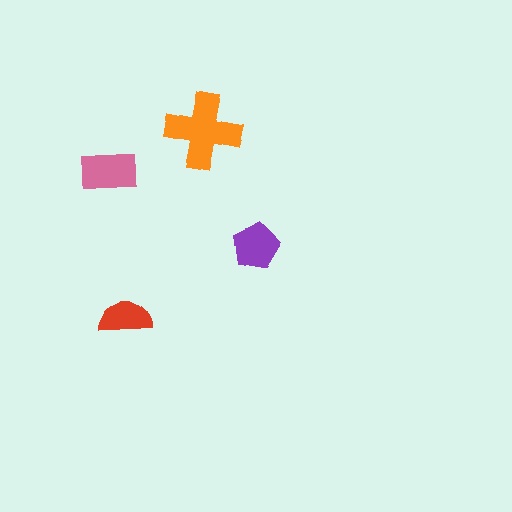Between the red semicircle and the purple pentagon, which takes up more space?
The purple pentagon.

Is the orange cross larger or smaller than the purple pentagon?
Larger.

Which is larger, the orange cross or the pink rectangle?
The orange cross.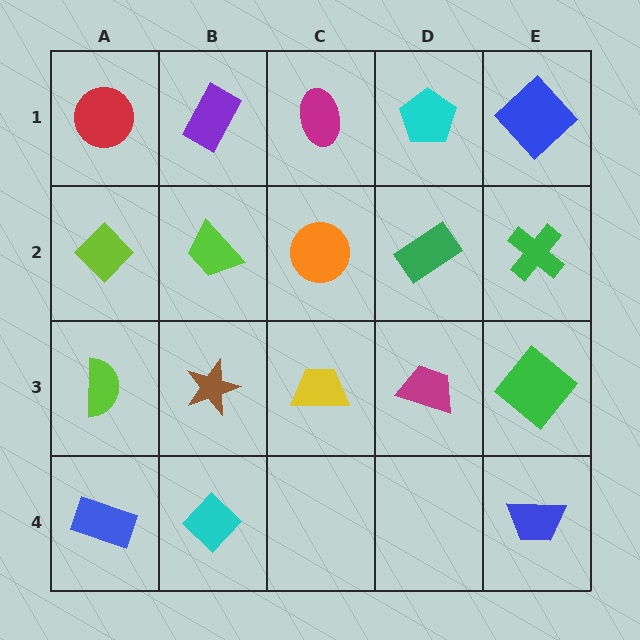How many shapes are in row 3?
5 shapes.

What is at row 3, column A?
A lime semicircle.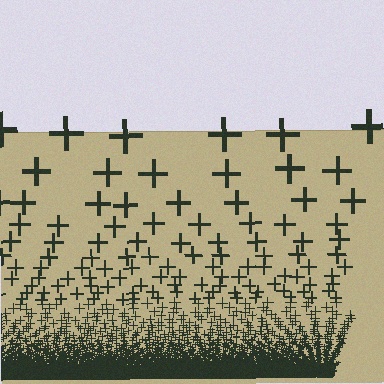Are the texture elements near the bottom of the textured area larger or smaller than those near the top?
Smaller. The gradient is inverted — elements near the bottom are smaller and denser.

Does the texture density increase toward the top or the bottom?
Density increases toward the bottom.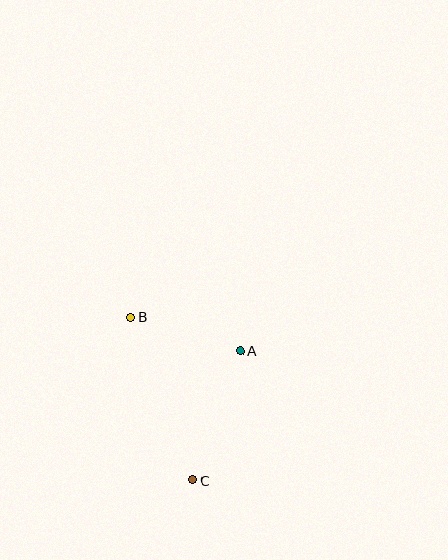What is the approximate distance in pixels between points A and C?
The distance between A and C is approximately 138 pixels.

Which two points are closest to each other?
Points A and B are closest to each other.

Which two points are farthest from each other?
Points B and C are farthest from each other.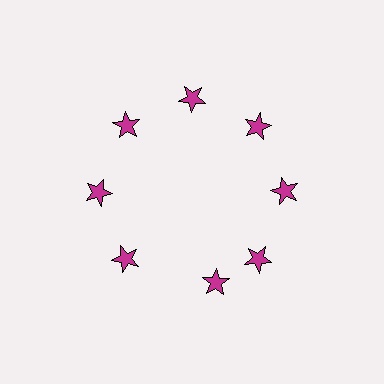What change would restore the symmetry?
The symmetry would be restored by rotating it back into even spacing with its neighbors so that all 8 stars sit at equal angles and equal distance from the center.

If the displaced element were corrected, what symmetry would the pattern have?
It would have 8-fold rotational symmetry — the pattern would map onto itself every 45 degrees.